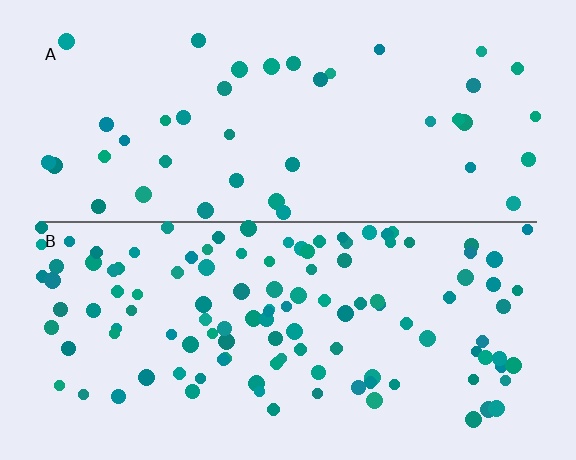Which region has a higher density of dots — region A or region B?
B (the bottom).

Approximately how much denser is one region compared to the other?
Approximately 2.9× — region B over region A.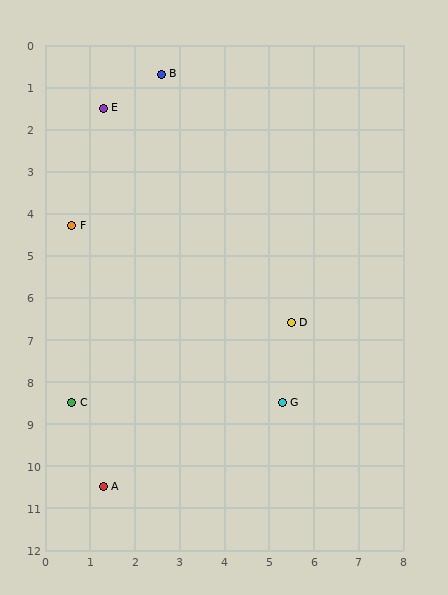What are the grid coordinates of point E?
Point E is at approximately (1.3, 1.5).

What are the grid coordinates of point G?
Point G is at approximately (5.3, 8.5).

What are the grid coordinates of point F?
Point F is at approximately (0.6, 4.3).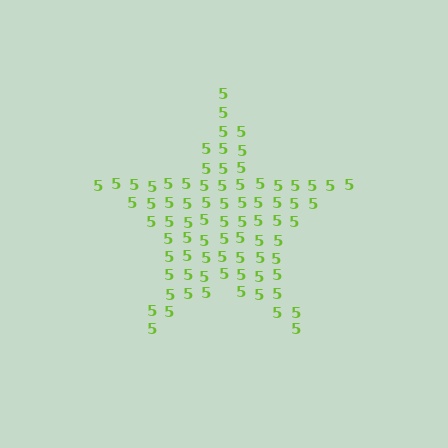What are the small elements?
The small elements are digit 5's.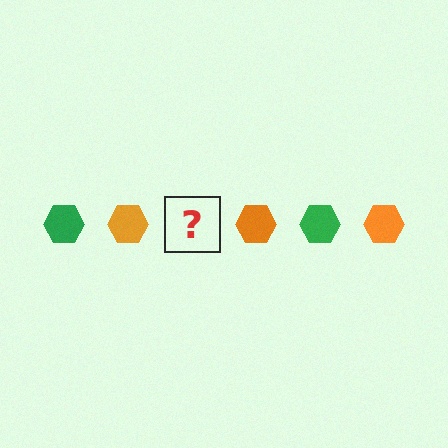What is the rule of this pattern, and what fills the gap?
The rule is that the pattern cycles through green, orange hexagons. The gap should be filled with a green hexagon.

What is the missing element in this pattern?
The missing element is a green hexagon.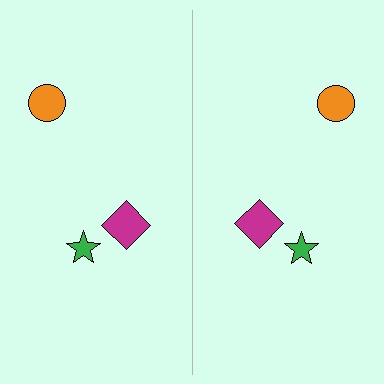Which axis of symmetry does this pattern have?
The pattern has a vertical axis of symmetry running through the center of the image.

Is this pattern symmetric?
Yes, this pattern has bilateral (reflection) symmetry.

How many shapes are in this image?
There are 6 shapes in this image.